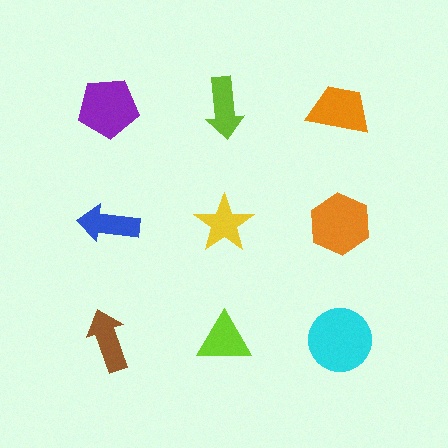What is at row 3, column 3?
A cyan circle.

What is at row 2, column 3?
An orange hexagon.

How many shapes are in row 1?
3 shapes.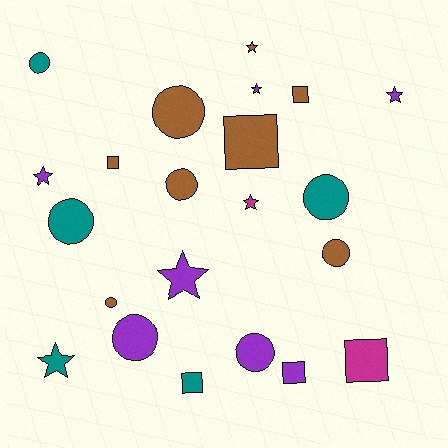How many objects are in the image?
There are 22 objects.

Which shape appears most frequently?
Circle, with 9 objects.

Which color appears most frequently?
Brown, with 8 objects.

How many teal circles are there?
There are 3 teal circles.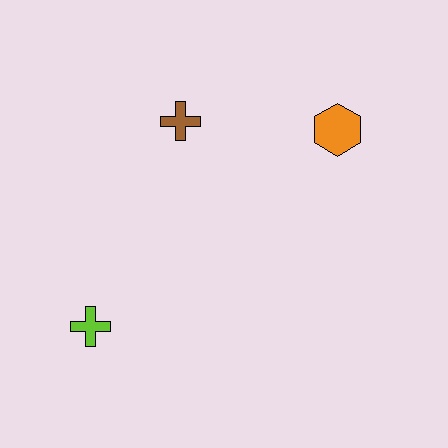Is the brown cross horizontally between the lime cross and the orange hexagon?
Yes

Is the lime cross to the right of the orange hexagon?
No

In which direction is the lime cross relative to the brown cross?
The lime cross is below the brown cross.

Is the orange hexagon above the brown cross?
No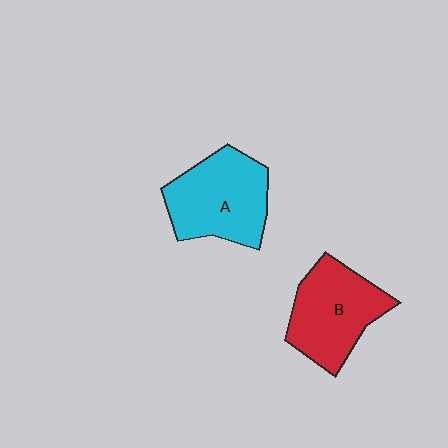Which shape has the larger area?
Shape A (cyan).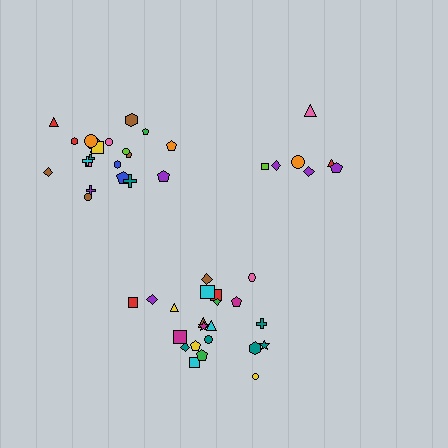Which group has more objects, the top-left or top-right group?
The top-left group.